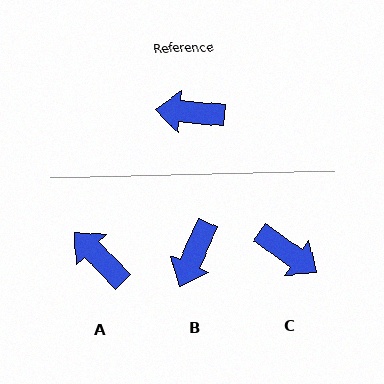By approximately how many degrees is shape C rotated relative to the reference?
Approximately 150 degrees counter-clockwise.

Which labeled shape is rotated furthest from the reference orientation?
C, about 150 degrees away.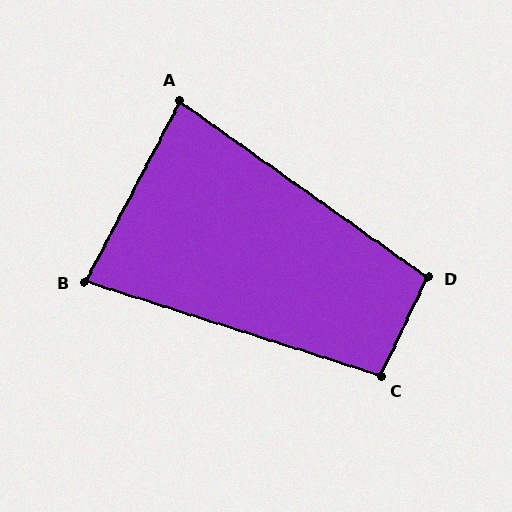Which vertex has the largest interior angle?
D, at approximately 100 degrees.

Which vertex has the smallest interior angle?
B, at approximately 80 degrees.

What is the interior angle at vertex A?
Approximately 82 degrees (acute).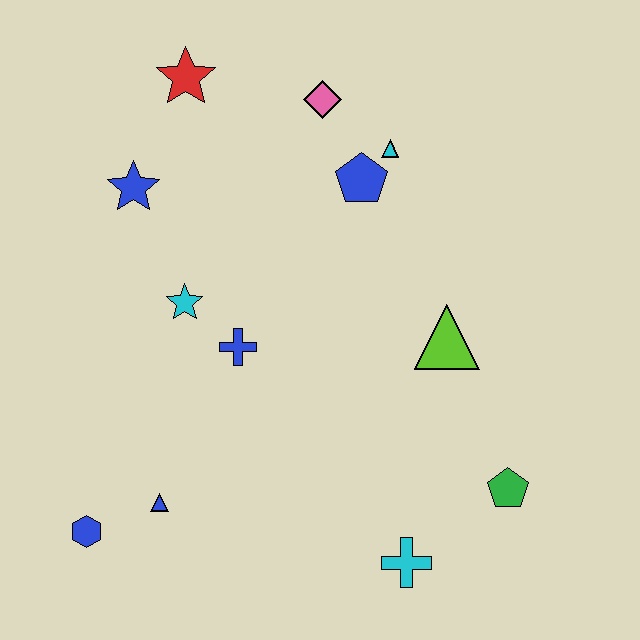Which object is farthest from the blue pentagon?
The blue hexagon is farthest from the blue pentagon.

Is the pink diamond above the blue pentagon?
Yes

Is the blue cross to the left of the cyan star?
No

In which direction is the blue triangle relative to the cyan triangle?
The blue triangle is below the cyan triangle.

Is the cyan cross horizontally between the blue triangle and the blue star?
No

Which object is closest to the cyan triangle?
The blue pentagon is closest to the cyan triangle.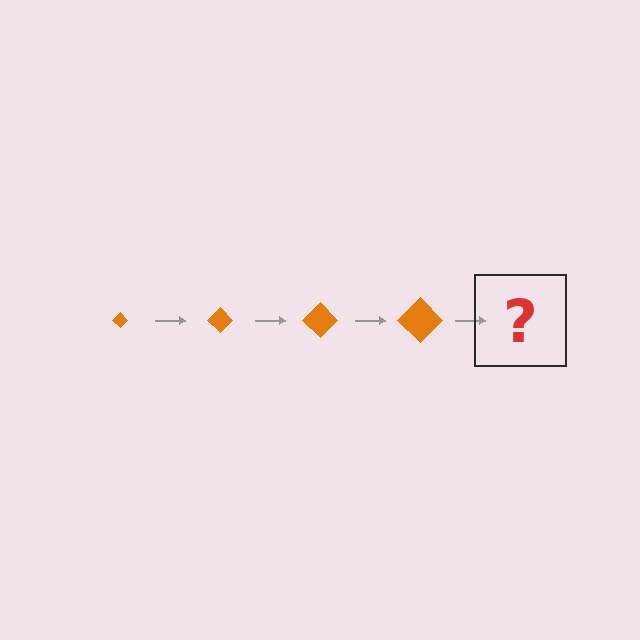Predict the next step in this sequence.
The next step is an orange diamond, larger than the previous one.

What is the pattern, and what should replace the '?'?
The pattern is that the diamond gets progressively larger each step. The '?' should be an orange diamond, larger than the previous one.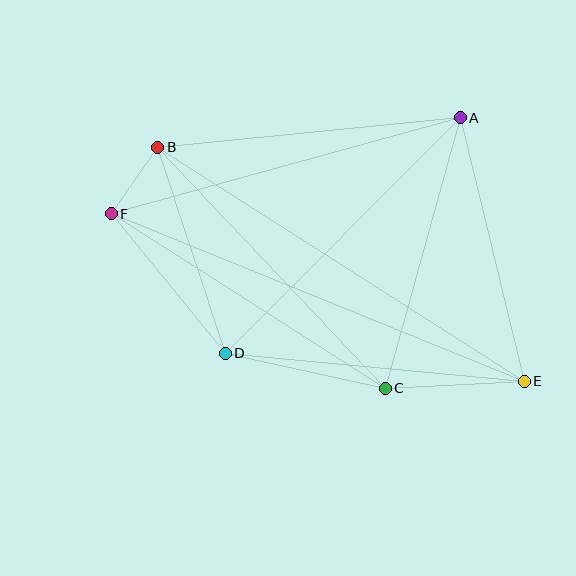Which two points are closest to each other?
Points B and F are closest to each other.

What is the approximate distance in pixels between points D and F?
The distance between D and F is approximately 180 pixels.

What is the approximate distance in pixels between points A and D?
The distance between A and D is approximately 333 pixels.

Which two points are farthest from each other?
Points E and F are farthest from each other.